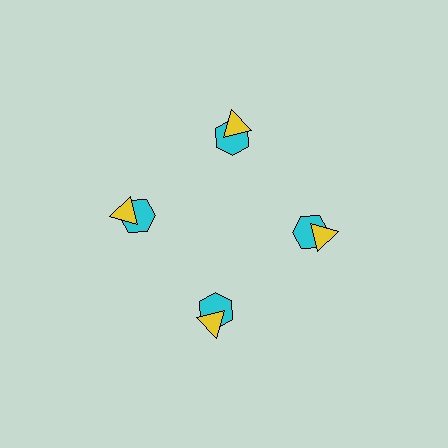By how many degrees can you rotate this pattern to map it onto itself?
The pattern maps onto itself every 90 degrees of rotation.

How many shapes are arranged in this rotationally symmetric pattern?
There are 8 shapes, arranged in 4 groups of 2.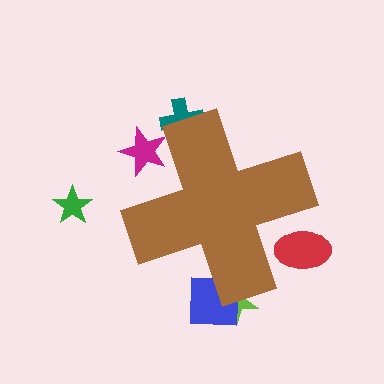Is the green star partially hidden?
No, the green star is fully visible.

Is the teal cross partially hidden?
Yes, the teal cross is partially hidden behind the brown cross.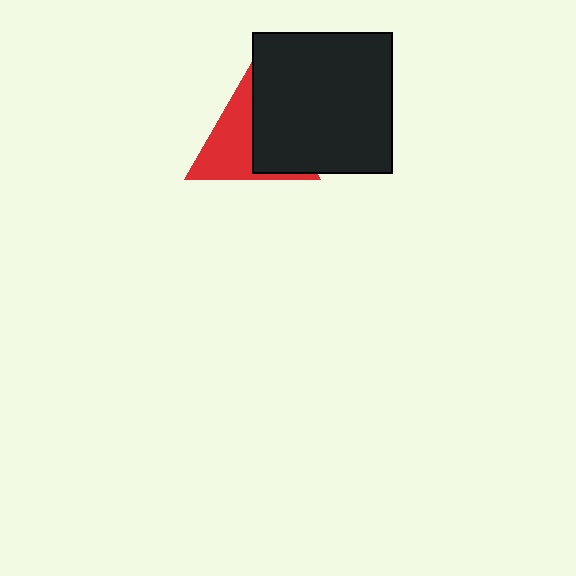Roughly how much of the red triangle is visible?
About half of it is visible (roughly 54%).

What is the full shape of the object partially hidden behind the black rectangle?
The partially hidden object is a red triangle.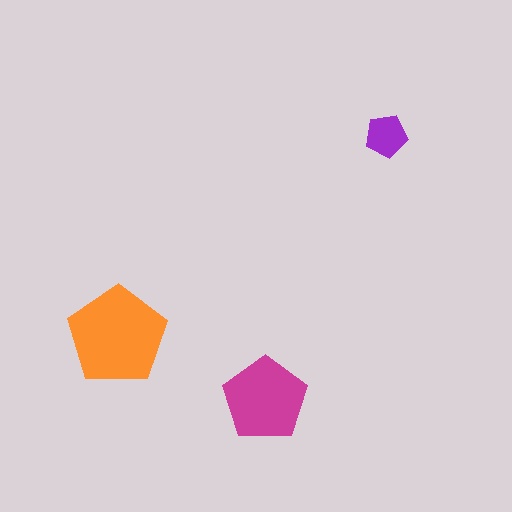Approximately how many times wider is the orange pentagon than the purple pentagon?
About 2.5 times wider.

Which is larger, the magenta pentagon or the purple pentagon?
The magenta one.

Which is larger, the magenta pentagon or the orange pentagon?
The orange one.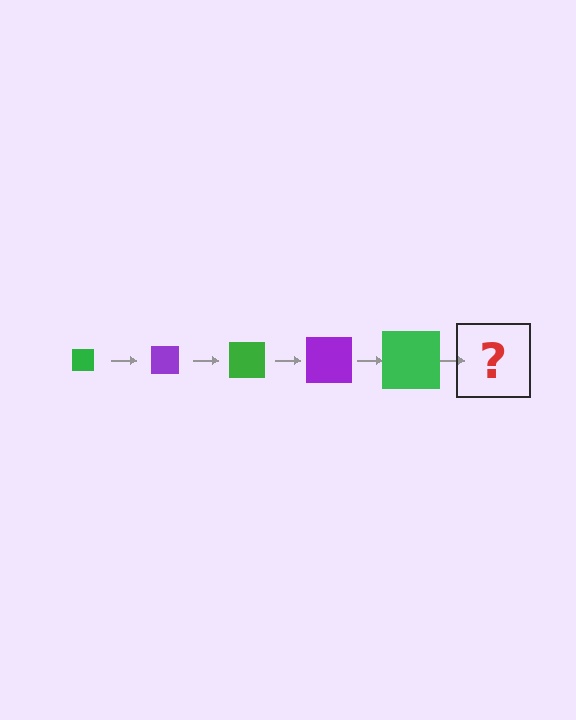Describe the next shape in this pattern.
It should be a purple square, larger than the previous one.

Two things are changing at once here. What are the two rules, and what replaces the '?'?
The two rules are that the square grows larger each step and the color cycles through green and purple. The '?' should be a purple square, larger than the previous one.